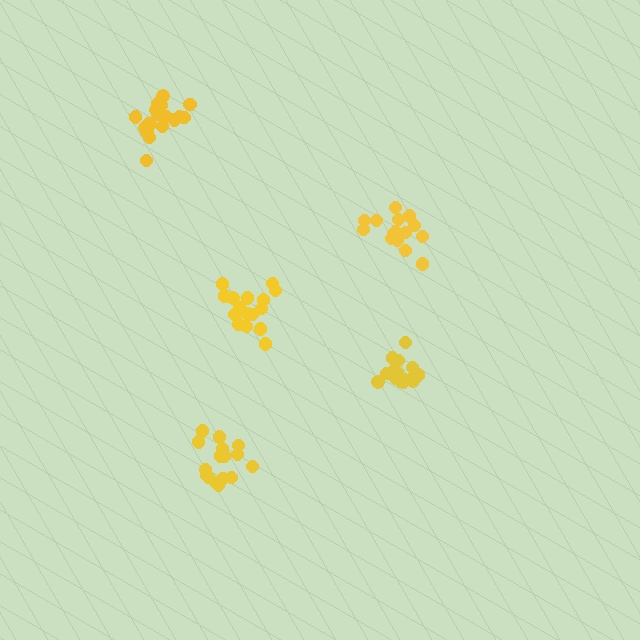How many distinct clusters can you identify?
There are 5 distinct clusters.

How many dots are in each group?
Group 1: 16 dots, Group 2: 15 dots, Group 3: 17 dots, Group 4: 18 dots, Group 5: 16 dots (82 total).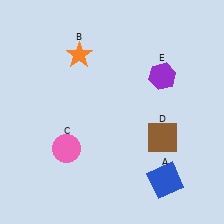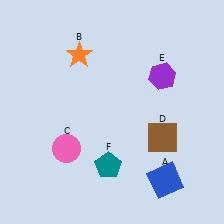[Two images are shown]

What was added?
A teal pentagon (F) was added in Image 2.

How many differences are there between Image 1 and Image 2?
There is 1 difference between the two images.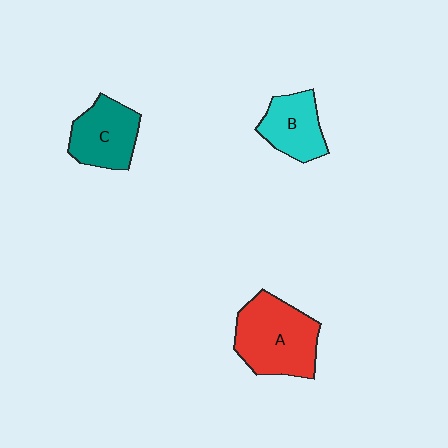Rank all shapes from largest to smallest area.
From largest to smallest: A (red), C (teal), B (cyan).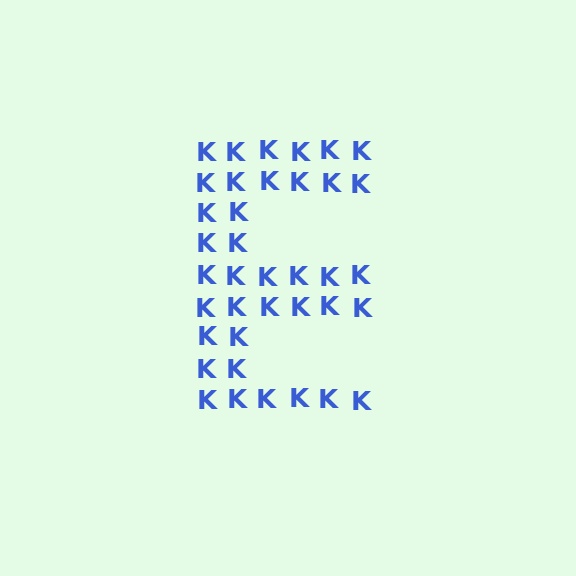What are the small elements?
The small elements are letter K's.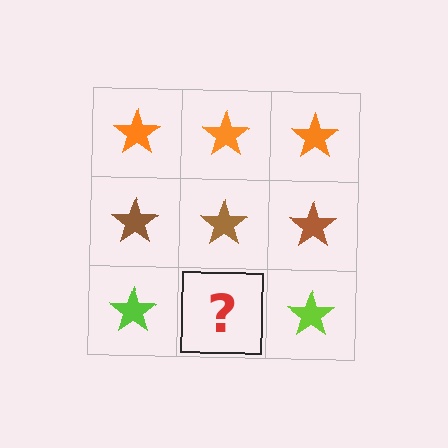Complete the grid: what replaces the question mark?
The question mark should be replaced with a lime star.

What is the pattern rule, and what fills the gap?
The rule is that each row has a consistent color. The gap should be filled with a lime star.